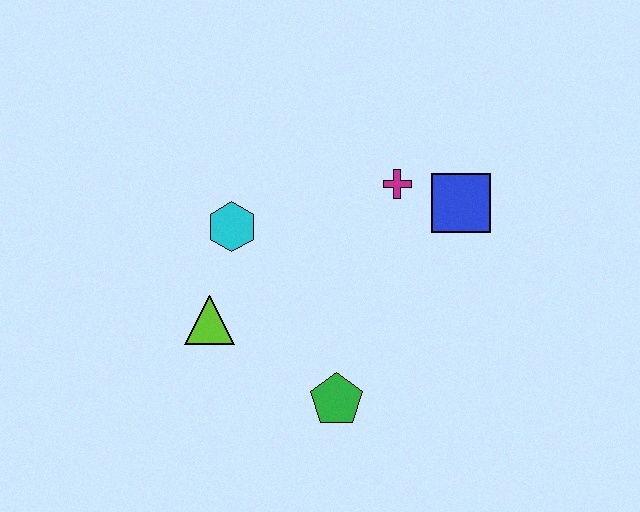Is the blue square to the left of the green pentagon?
No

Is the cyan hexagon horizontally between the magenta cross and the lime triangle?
Yes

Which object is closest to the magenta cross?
The blue square is closest to the magenta cross.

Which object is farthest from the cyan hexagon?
The blue square is farthest from the cyan hexagon.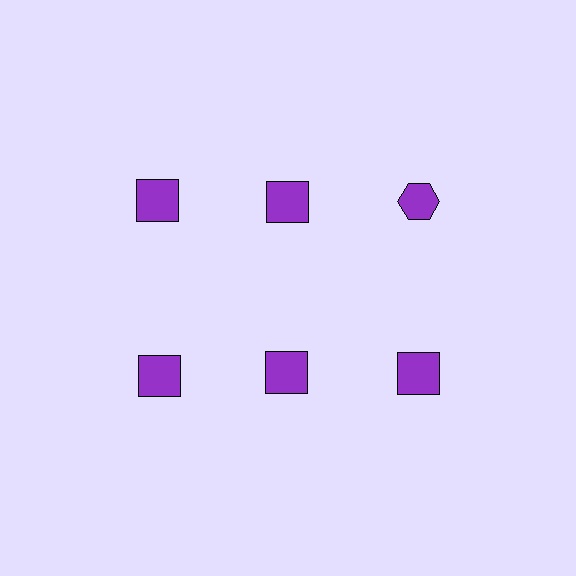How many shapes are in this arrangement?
There are 6 shapes arranged in a grid pattern.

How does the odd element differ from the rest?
It has a different shape: hexagon instead of square.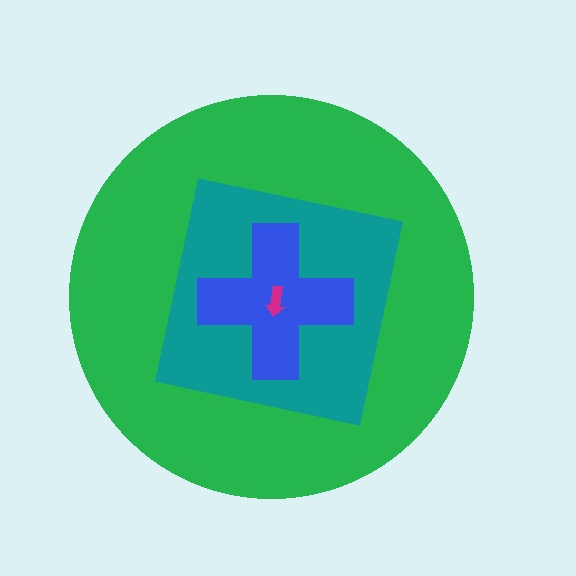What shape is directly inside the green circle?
The teal square.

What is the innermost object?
The magenta arrow.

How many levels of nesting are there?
4.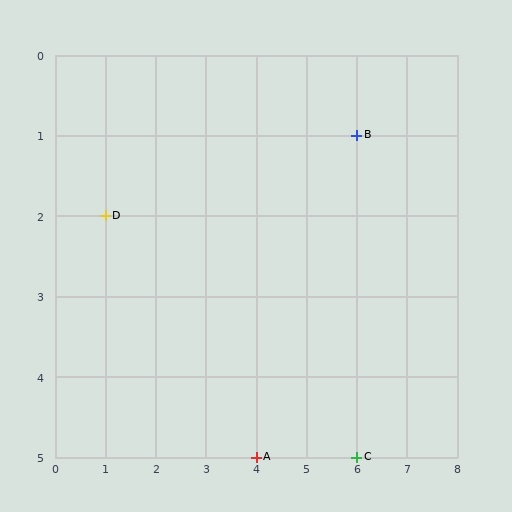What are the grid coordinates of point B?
Point B is at grid coordinates (6, 1).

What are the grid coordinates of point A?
Point A is at grid coordinates (4, 5).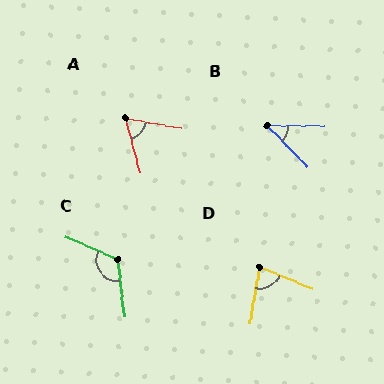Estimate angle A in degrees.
Approximately 64 degrees.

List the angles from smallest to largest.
B (45°), A (64°), D (77°), C (121°).